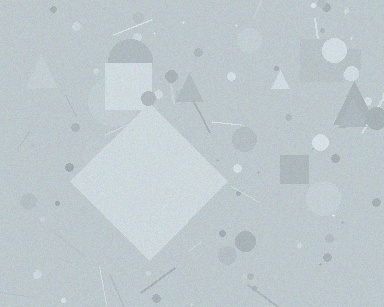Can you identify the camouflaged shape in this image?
The camouflaged shape is a diamond.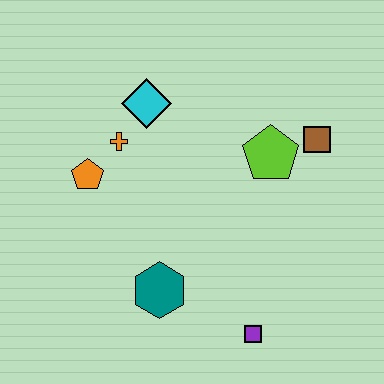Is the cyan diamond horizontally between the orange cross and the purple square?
Yes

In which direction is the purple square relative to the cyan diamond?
The purple square is below the cyan diamond.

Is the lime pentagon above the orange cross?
No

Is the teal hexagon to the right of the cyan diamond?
Yes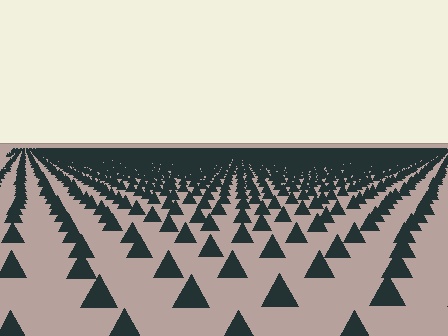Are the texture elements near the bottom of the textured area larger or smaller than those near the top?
Larger. Near the bottom, elements are closer to the viewer and appear at a bigger on-screen size.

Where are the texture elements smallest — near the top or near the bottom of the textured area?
Near the top.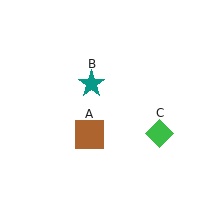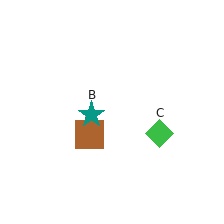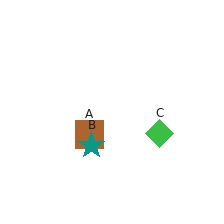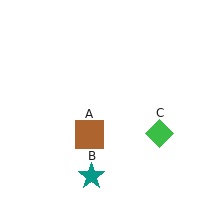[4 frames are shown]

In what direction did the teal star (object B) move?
The teal star (object B) moved down.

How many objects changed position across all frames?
1 object changed position: teal star (object B).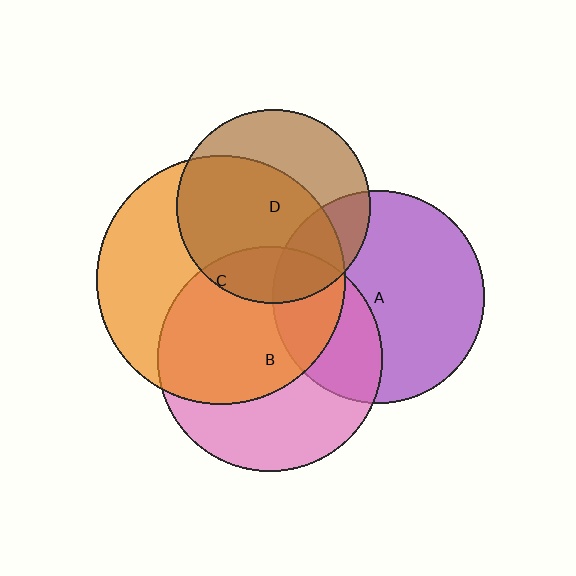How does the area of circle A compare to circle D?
Approximately 1.2 times.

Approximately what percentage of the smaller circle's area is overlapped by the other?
Approximately 35%.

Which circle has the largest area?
Circle C (orange).